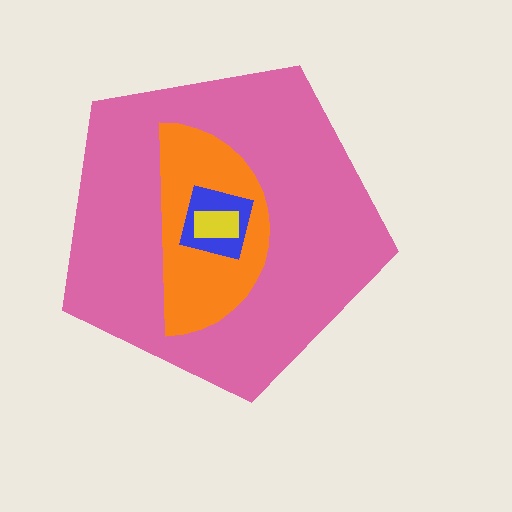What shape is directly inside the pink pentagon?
The orange semicircle.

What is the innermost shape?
The yellow rectangle.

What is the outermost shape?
The pink pentagon.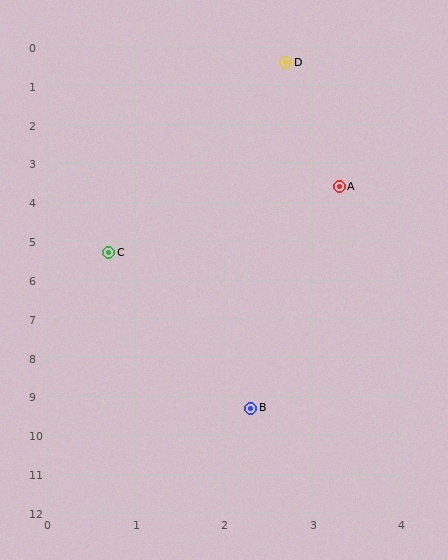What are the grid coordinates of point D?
Point D is at approximately (2.7, 0.4).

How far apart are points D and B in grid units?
Points D and B are about 8.9 grid units apart.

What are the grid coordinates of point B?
Point B is at approximately (2.3, 9.3).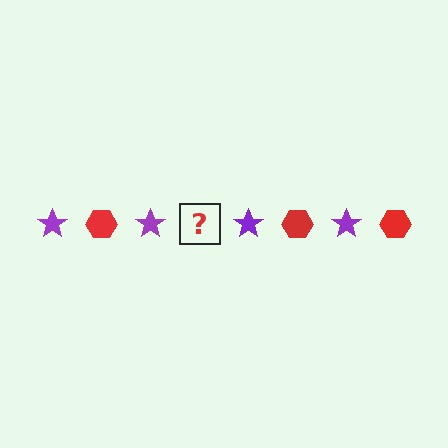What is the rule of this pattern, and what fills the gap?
The rule is that the pattern alternates between purple star and red hexagon. The gap should be filled with a red hexagon.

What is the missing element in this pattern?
The missing element is a red hexagon.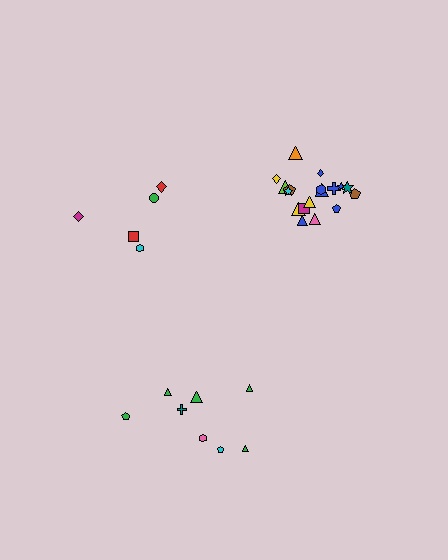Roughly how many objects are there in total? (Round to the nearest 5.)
Roughly 30 objects in total.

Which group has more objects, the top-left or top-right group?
The top-right group.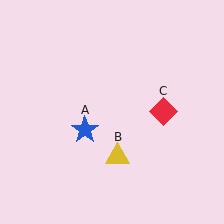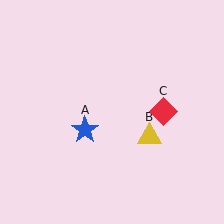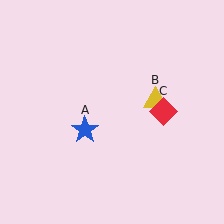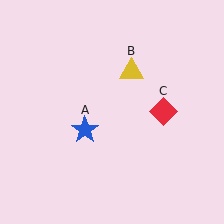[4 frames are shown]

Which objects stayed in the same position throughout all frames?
Blue star (object A) and red diamond (object C) remained stationary.